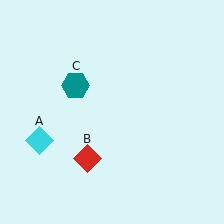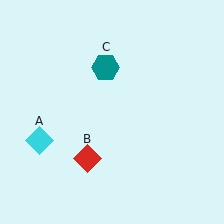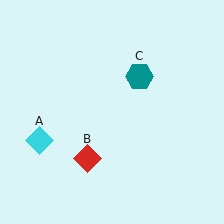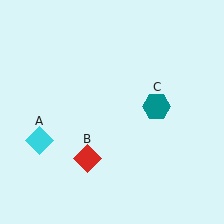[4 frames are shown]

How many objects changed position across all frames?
1 object changed position: teal hexagon (object C).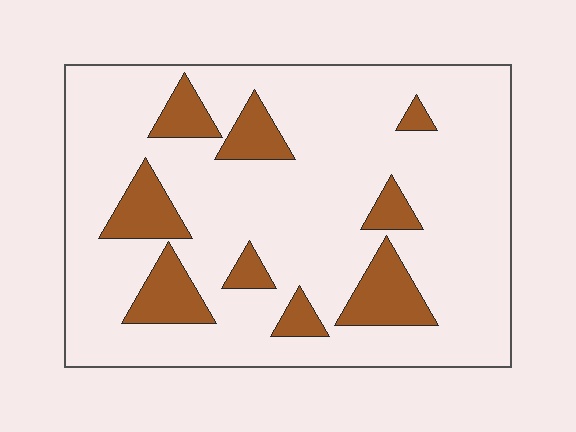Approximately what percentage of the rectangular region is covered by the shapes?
Approximately 20%.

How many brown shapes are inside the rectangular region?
9.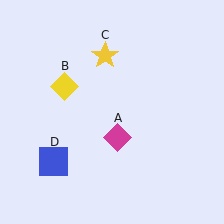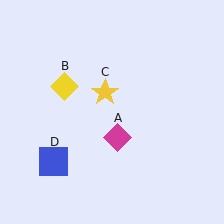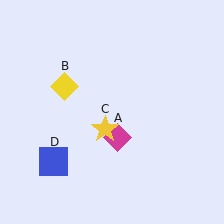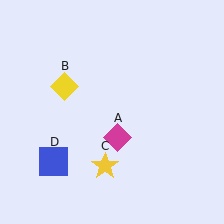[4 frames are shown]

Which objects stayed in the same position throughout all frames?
Magenta diamond (object A) and yellow diamond (object B) and blue square (object D) remained stationary.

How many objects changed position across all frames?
1 object changed position: yellow star (object C).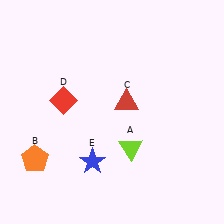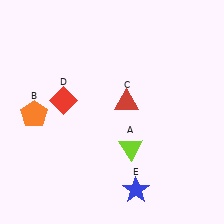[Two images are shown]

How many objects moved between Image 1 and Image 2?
2 objects moved between the two images.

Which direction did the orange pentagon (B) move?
The orange pentagon (B) moved up.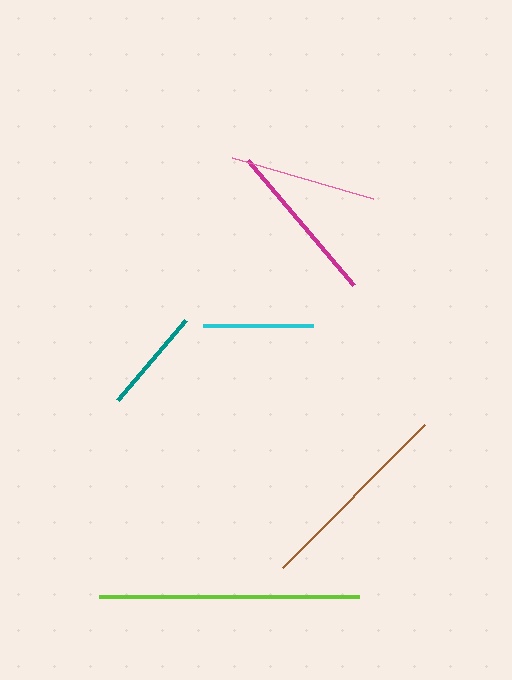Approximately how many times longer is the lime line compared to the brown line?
The lime line is approximately 1.3 times the length of the brown line.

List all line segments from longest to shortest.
From longest to shortest: lime, brown, magenta, pink, cyan, teal.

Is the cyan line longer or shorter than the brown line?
The brown line is longer than the cyan line.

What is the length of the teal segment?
The teal segment is approximately 105 pixels long.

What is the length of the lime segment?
The lime segment is approximately 260 pixels long.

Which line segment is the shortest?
The teal line is the shortest at approximately 105 pixels.